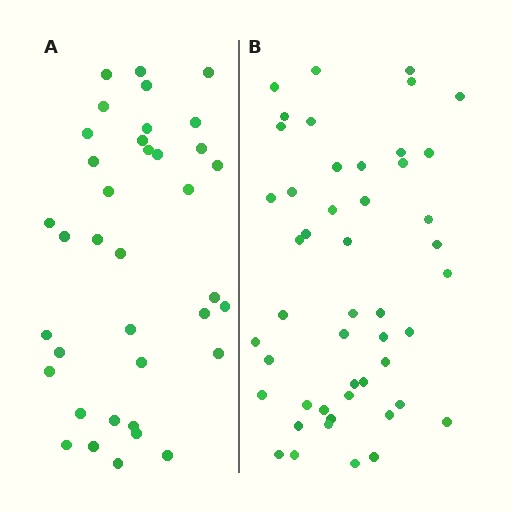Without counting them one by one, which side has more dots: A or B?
Region B (the right region) has more dots.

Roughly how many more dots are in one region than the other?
Region B has roughly 12 or so more dots than region A.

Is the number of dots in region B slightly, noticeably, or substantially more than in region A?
Region B has noticeably more, but not dramatically so. The ratio is roughly 1.3 to 1.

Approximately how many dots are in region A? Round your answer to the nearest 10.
About 40 dots. (The exact count is 37, which rounds to 40.)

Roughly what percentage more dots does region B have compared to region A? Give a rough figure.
About 30% more.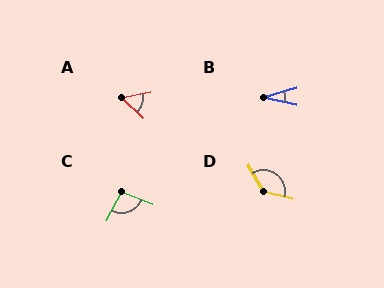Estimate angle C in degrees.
Approximately 95 degrees.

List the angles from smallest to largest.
B (28°), A (54°), C (95°), D (136°).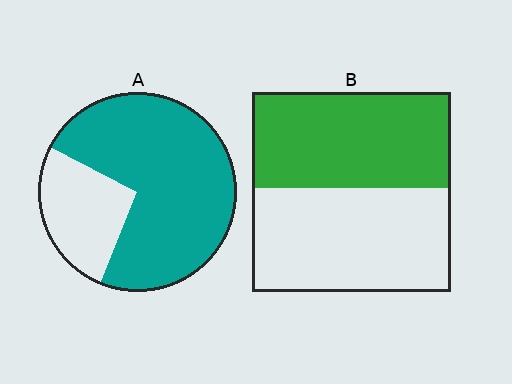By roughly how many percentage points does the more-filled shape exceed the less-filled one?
By roughly 25 percentage points (A over B).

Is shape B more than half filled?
Roughly half.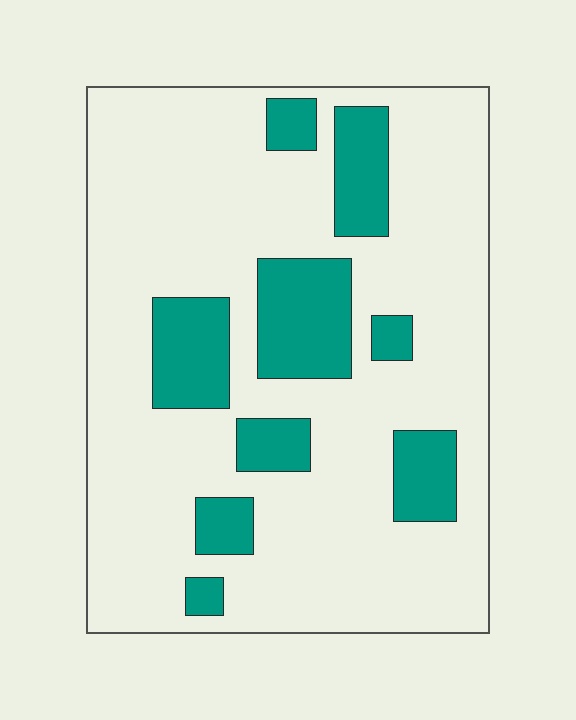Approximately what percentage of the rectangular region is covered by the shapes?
Approximately 20%.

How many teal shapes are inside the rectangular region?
9.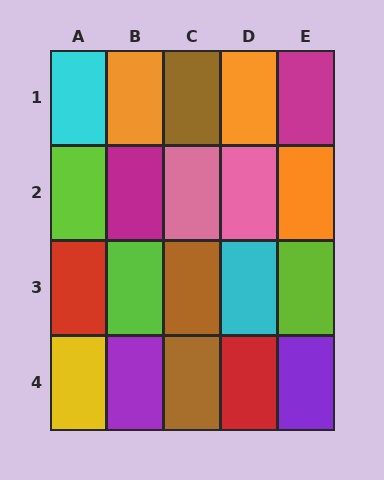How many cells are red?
2 cells are red.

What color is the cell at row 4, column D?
Red.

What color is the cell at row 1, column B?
Orange.